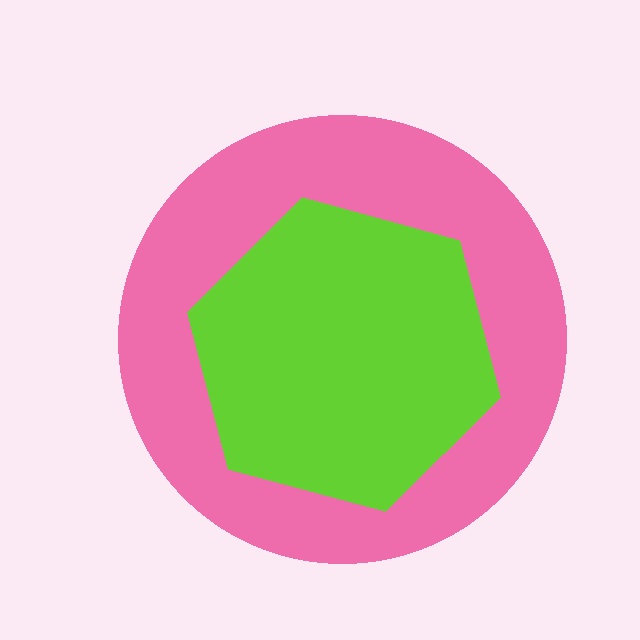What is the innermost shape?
The lime hexagon.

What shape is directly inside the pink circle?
The lime hexagon.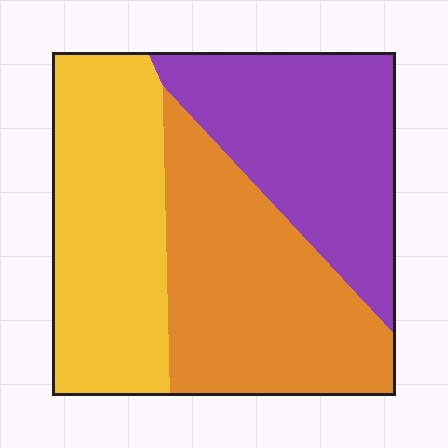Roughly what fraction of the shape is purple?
Purple takes up between a sixth and a third of the shape.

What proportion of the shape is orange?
Orange takes up about three eighths (3/8) of the shape.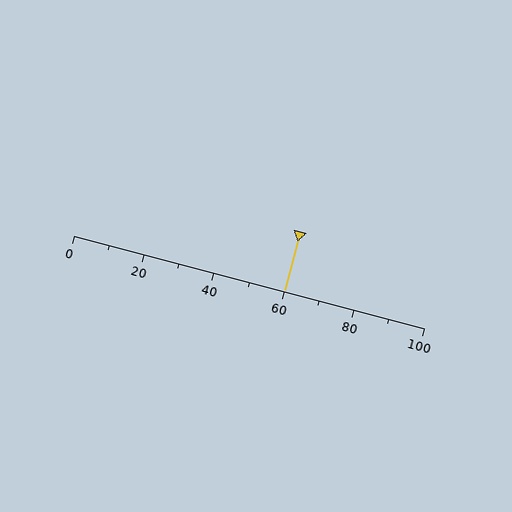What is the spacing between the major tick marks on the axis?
The major ticks are spaced 20 apart.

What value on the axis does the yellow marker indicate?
The marker indicates approximately 60.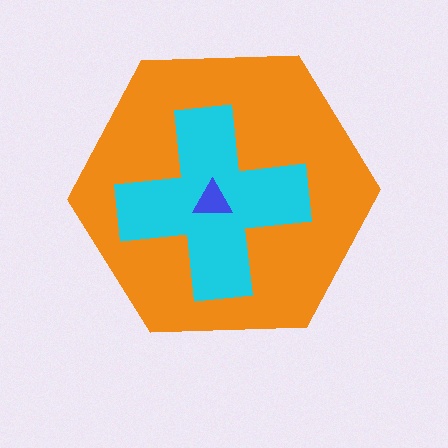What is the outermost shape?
The orange hexagon.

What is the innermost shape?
The blue triangle.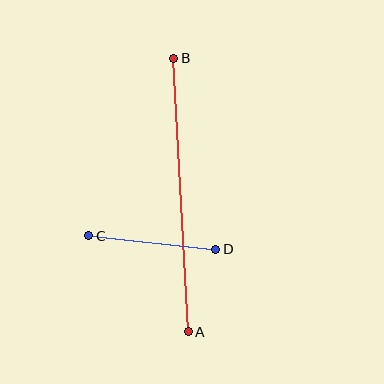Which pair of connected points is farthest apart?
Points A and B are farthest apart.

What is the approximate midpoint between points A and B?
The midpoint is at approximately (181, 195) pixels.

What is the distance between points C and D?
The distance is approximately 127 pixels.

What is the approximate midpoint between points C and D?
The midpoint is at approximately (152, 242) pixels.